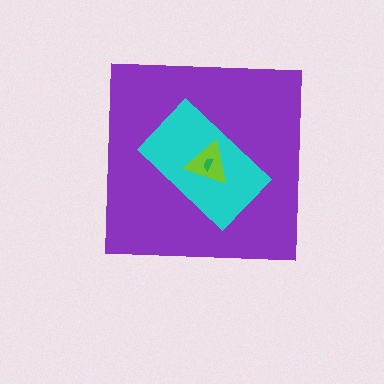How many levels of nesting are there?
4.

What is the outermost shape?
The purple square.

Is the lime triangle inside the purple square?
Yes.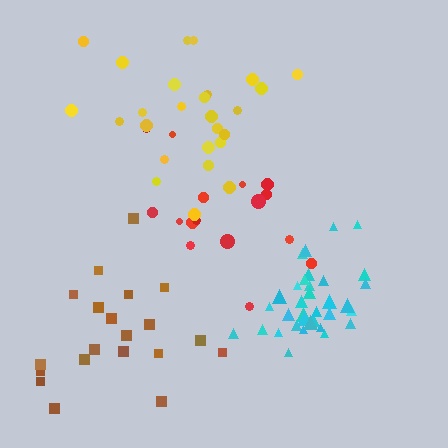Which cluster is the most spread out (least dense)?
Red.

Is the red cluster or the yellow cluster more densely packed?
Yellow.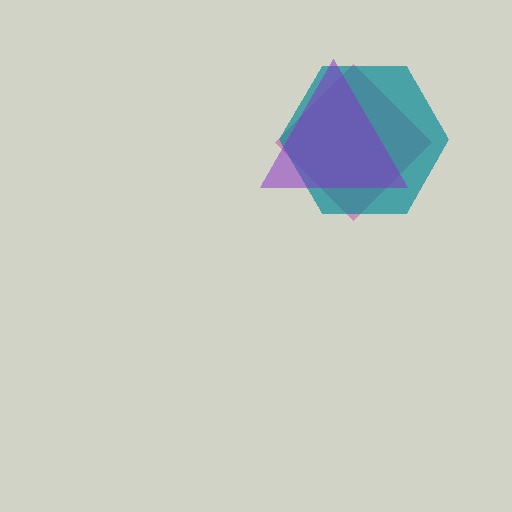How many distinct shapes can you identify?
There are 3 distinct shapes: a magenta diamond, a teal hexagon, a purple triangle.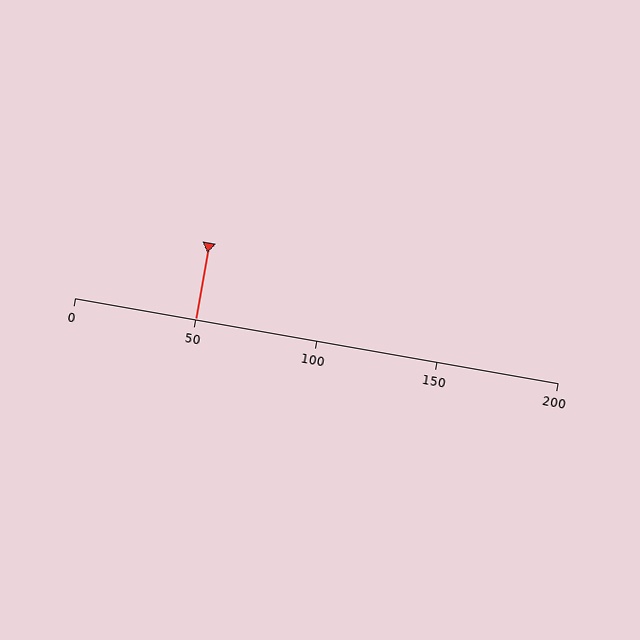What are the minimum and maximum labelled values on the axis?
The axis runs from 0 to 200.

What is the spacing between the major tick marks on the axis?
The major ticks are spaced 50 apart.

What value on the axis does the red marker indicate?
The marker indicates approximately 50.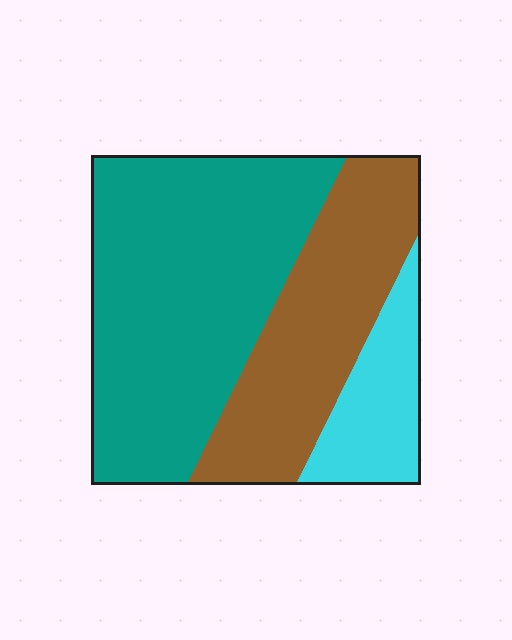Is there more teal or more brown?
Teal.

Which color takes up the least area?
Cyan, at roughly 15%.